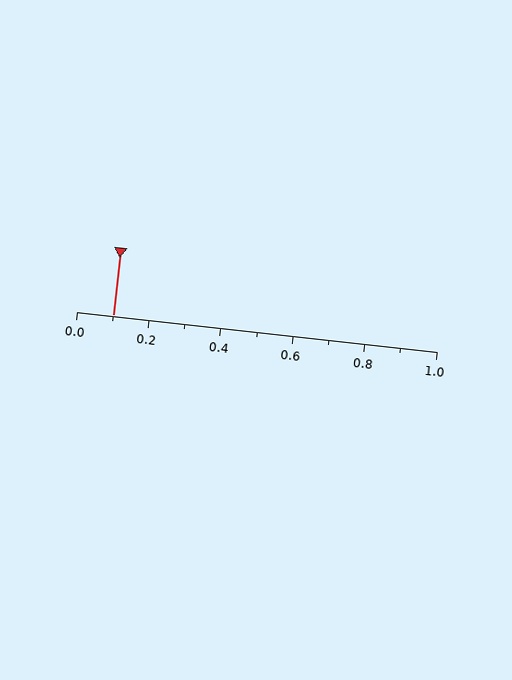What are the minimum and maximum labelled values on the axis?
The axis runs from 0.0 to 1.0.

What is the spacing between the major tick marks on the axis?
The major ticks are spaced 0.2 apart.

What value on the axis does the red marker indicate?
The marker indicates approximately 0.1.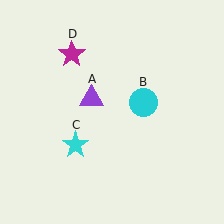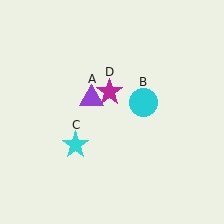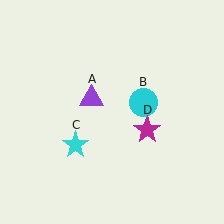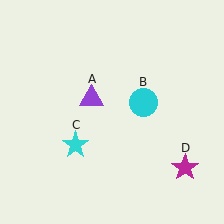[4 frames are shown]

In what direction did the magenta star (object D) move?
The magenta star (object D) moved down and to the right.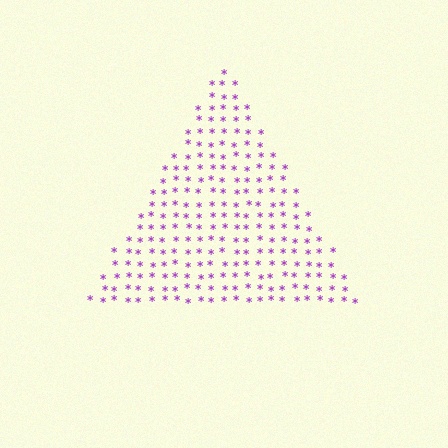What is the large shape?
The large shape is a triangle.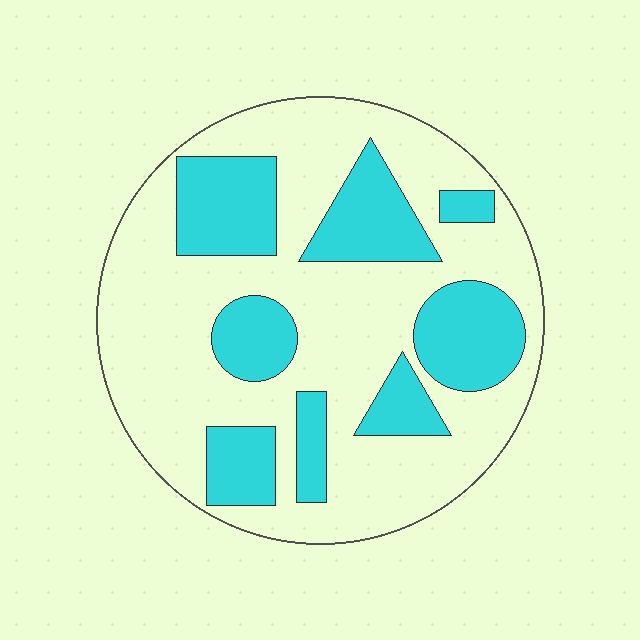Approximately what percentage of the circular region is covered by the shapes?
Approximately 30%.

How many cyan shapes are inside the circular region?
8.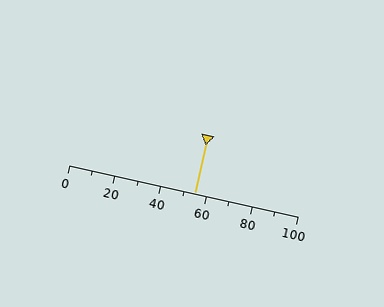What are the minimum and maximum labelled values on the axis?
The axis runs from 0 to 100.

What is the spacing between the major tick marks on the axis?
The major ticks are spaced 20 apart.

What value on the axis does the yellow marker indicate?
The marker indicates approximately 55.